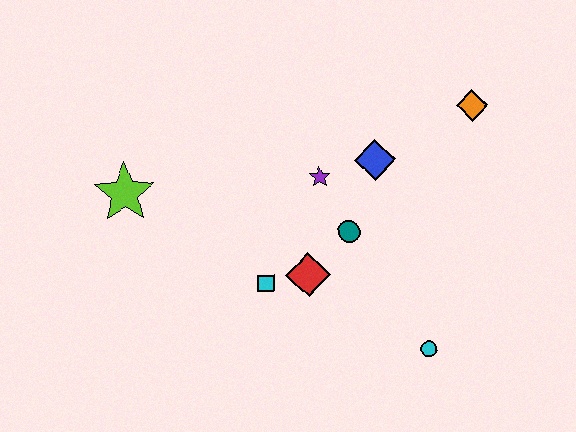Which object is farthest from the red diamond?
The orange diamond is farthest from the red diamond.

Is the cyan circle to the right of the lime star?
Yes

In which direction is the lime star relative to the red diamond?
The lime star is to the left of the red diamond.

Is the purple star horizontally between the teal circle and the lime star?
Yes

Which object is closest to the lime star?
The cyan square is closest to the lime star.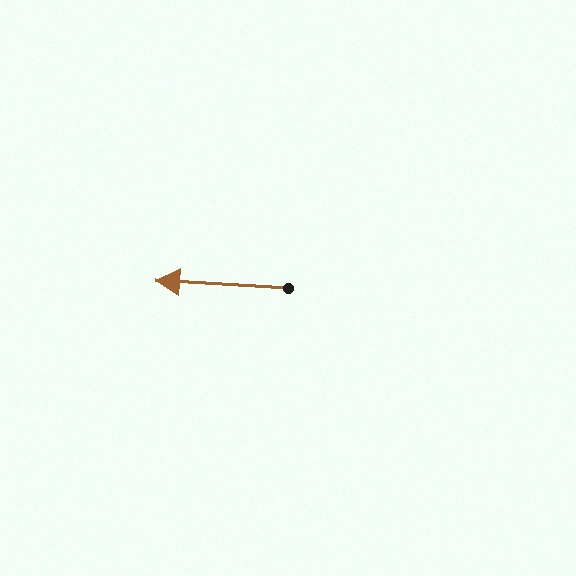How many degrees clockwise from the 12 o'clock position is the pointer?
Approximately 273 degrees.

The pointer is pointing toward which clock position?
Roughly 9 o'clock.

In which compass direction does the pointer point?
West.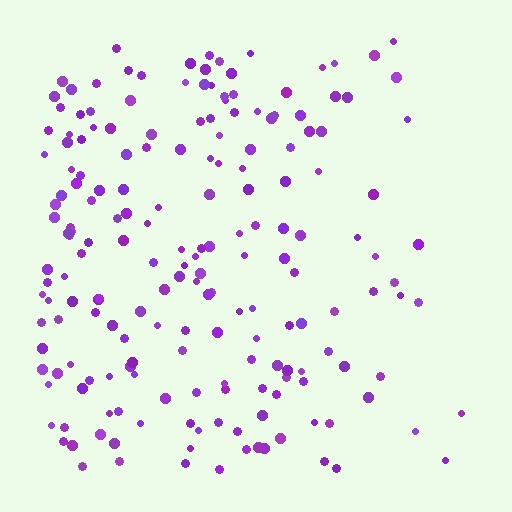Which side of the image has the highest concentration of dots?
The left.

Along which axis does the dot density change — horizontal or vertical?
Horizontal.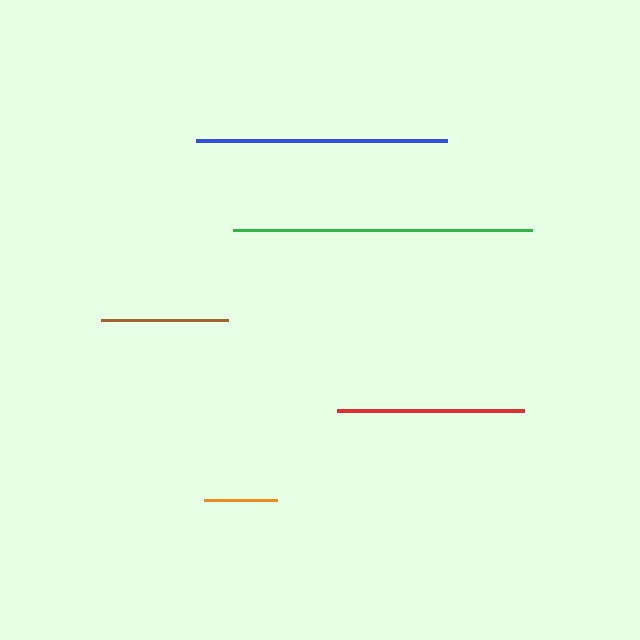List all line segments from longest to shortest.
From longest to shortest: green, blue, red, brown, orange.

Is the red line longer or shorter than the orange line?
The red line is longer than the orange line.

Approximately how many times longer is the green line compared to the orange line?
The green line is approximately 4.1 times the length of the orange line.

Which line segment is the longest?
The green line is the longest at approximately 299 pixels.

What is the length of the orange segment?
The orange segment is approximately 73 pixels long.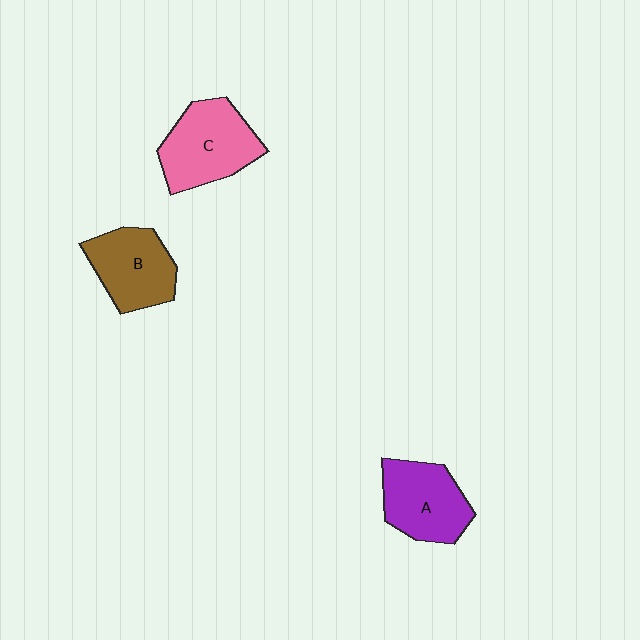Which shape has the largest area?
Shape C (pink).